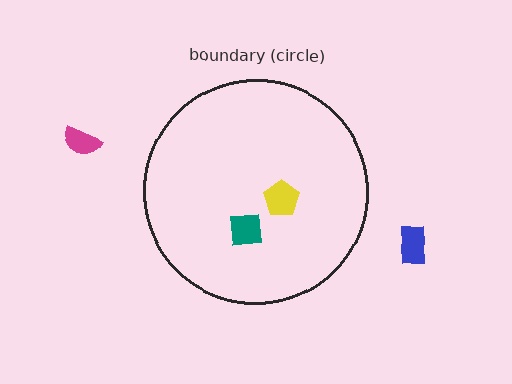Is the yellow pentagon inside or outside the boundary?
Inside.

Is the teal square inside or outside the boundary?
Inside.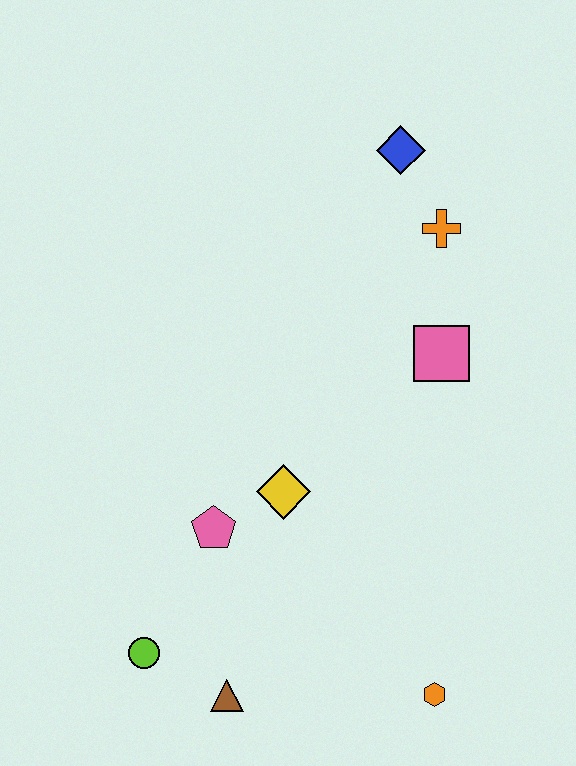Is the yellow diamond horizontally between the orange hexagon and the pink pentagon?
Yes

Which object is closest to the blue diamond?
The orange cross is closest to the blue diamond.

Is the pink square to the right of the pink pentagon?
Yes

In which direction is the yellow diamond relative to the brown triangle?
The yellow diamond is above the brown triangle.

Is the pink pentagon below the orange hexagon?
No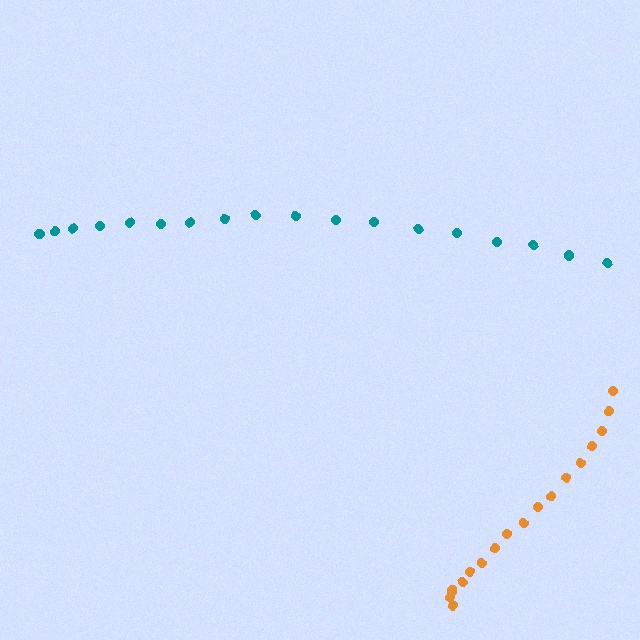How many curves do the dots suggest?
There are 2 distinct paths.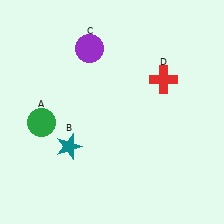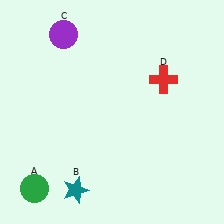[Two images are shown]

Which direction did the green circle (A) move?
The green circle (A) moved down.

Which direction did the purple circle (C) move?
The purple circle (C) moved left.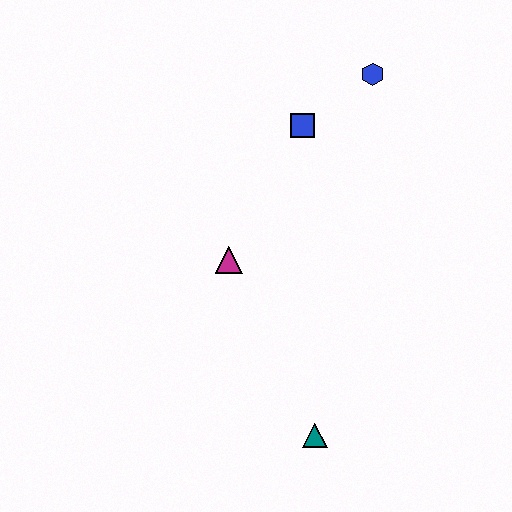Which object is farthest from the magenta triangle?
The blue hexagon is farthest from the magenta triangle.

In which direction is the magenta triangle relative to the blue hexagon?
The magenta triangle is below the blue hexagon.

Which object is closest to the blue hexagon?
The blue square is closest to the blue hexagon.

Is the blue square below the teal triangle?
No